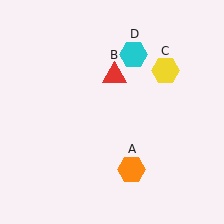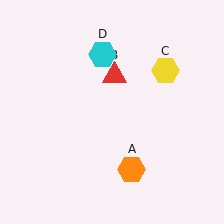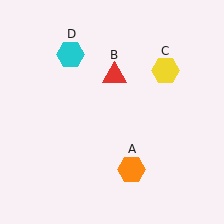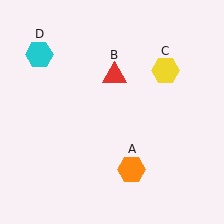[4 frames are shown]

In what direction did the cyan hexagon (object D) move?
The cyan hexagon (object D) moved left.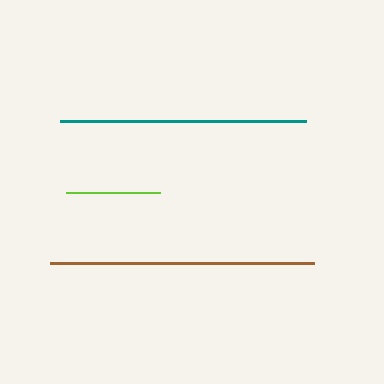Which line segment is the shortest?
The lime line is the shortest at approximately 93 pixels.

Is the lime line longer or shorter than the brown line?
The brown line is longer than the lime line.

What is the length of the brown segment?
The brown segment is approximately 265 pixels long.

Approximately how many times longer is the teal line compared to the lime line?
The teal line is approximately 2.6 times the length of the lime line.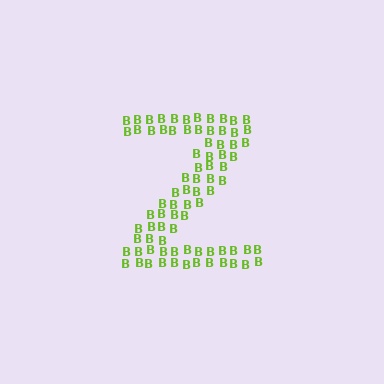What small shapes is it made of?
It is made of small letter B's.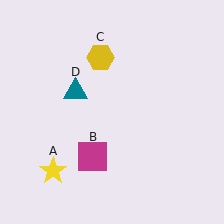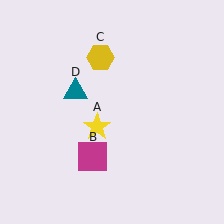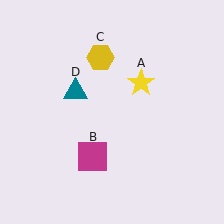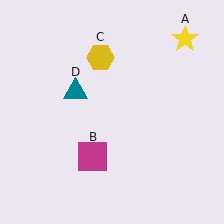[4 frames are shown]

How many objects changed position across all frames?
1 object changed position: yellow star (object A).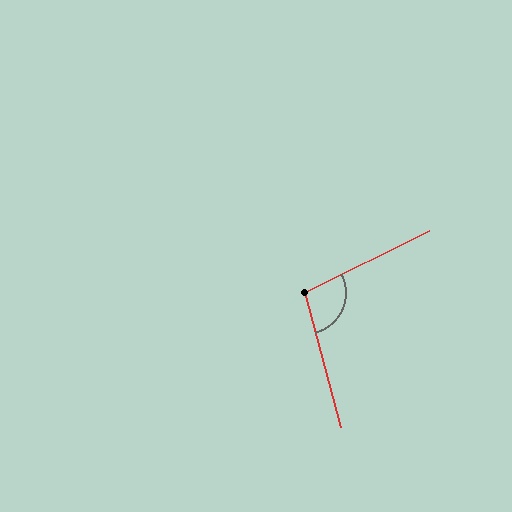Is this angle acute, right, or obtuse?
It is obtuse.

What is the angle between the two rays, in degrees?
Approximately 102 degrees.